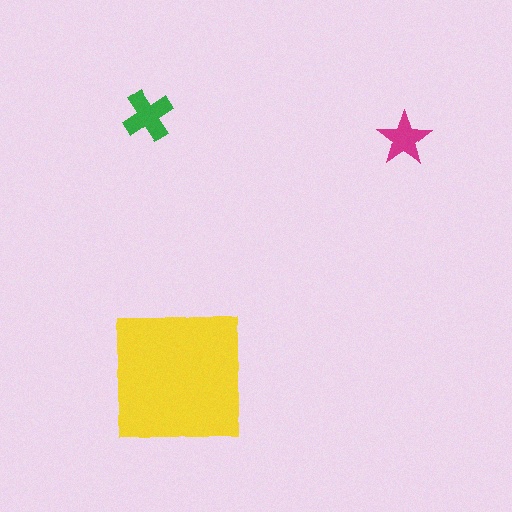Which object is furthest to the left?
The green cross is leftmost.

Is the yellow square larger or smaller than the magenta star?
Larger.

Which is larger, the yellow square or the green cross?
The yellow square.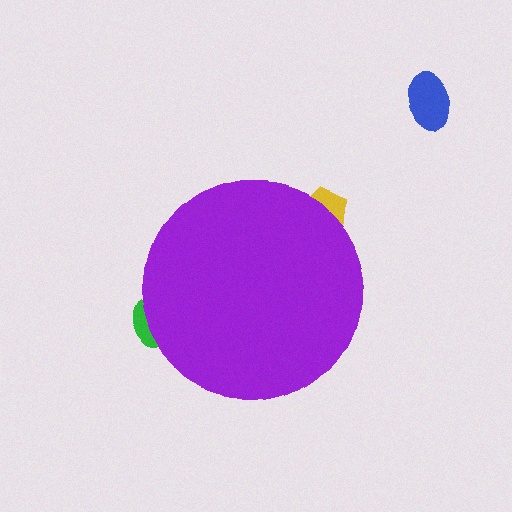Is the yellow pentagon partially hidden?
Yes, the yellow pentagon is partially hidden behind the purple circle.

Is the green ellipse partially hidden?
Yes, the green ellipse is partially hidden behind the purple circle.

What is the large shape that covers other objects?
A purple circle.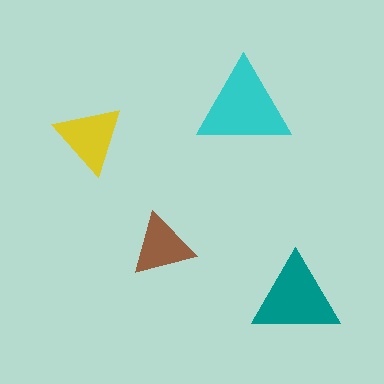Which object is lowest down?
The teal triangle is bottommost.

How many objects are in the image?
There are 4 objects in the image.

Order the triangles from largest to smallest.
the cyan one, the teal one, the yellow one, the brown one.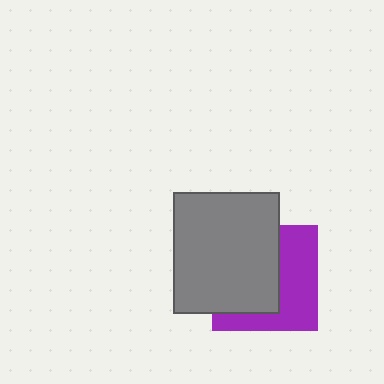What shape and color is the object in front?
The object in front is a gray rectangle.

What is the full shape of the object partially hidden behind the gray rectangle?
The partially hidden object is a purple square.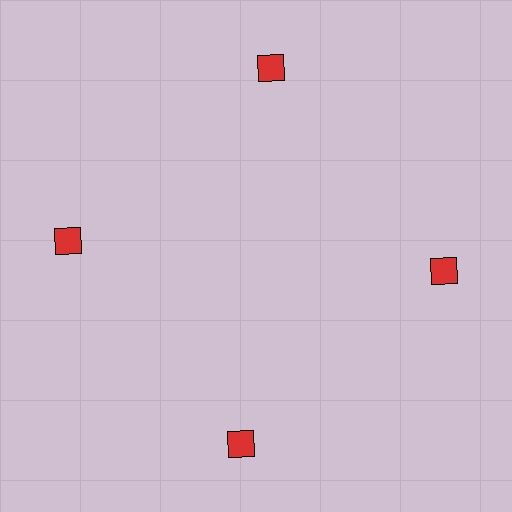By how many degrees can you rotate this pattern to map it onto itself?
The pattern maps onto itself every 90 degrees of rotation.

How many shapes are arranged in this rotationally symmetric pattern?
There are 4 shapes, arranged in 4 groups of 1.